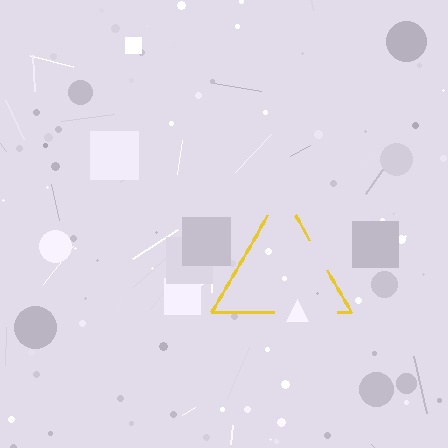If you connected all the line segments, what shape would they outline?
They would outline a triangle.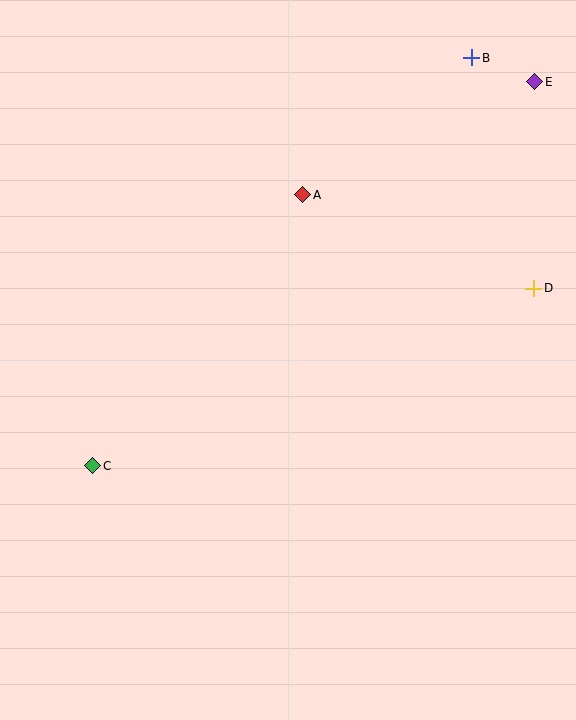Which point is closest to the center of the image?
Point A at (303, 195) is closest to the center.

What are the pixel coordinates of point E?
Point E is at (535, 82).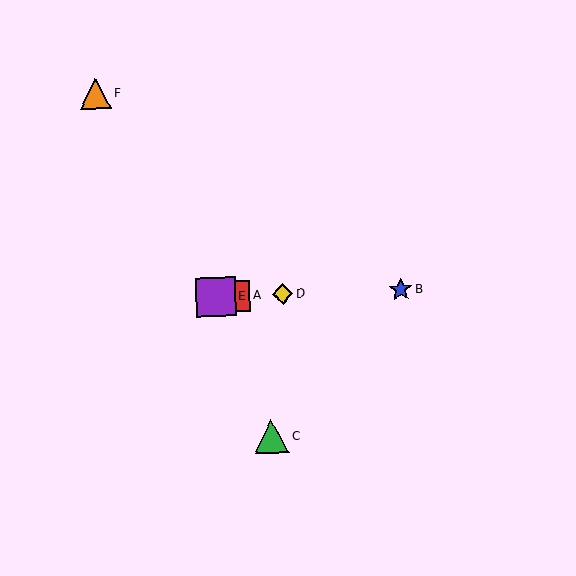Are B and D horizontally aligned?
Yes, both are at y≈289.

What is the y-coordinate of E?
Object E is at y≈297.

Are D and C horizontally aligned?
No, D is at y≈294 and C is at y≈436.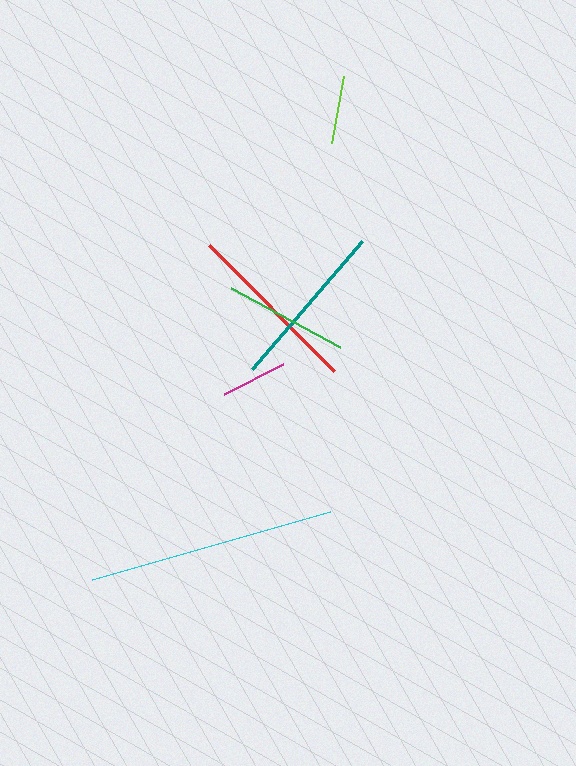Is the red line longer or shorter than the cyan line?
The cyan line is longer than the red line.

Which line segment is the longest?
The cyan line is the longest at approximately 248 pixels.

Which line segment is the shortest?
The magenta line is the shortest at approximately 66 pixels.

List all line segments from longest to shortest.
From longest to shortest: cyan, red, teal, green, lime, magenta.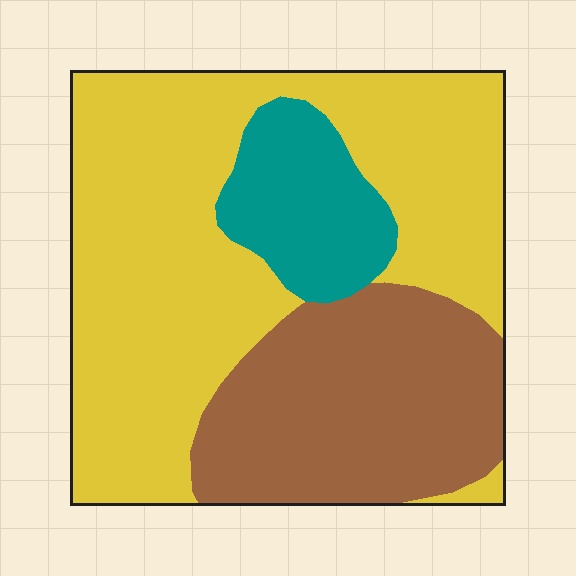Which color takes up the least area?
Teal, at roughly 15%.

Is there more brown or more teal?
Brown.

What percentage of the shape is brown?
Brown covers about 30% of the shape.